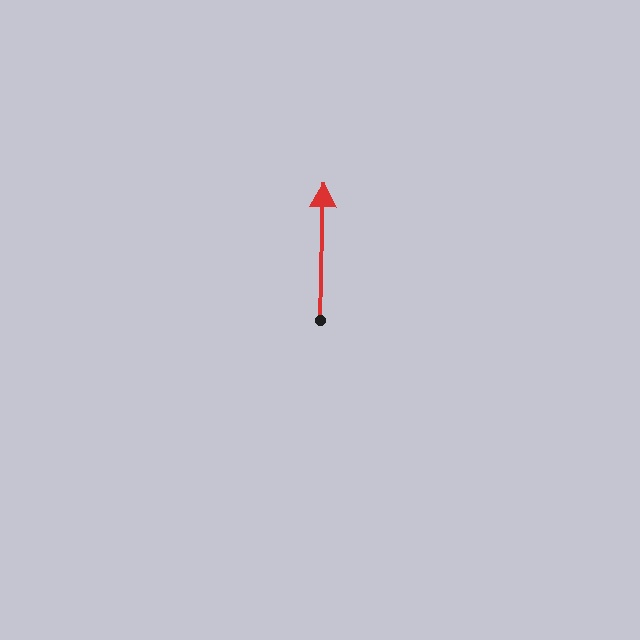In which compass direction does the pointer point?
North.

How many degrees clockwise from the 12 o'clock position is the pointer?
Approximately 2 degrees.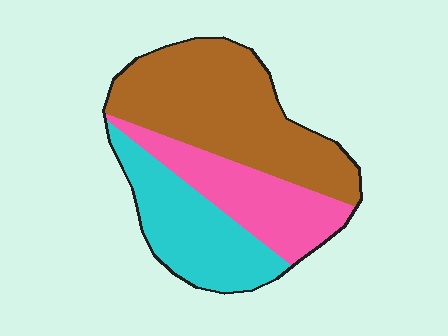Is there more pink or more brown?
Brown.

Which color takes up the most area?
Brown, at roughly 45%.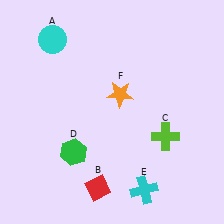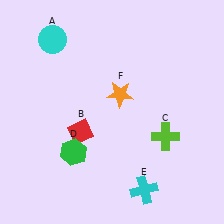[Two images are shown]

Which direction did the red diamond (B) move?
The red diamond (B) moved up.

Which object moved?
The red diamond (B) moved up.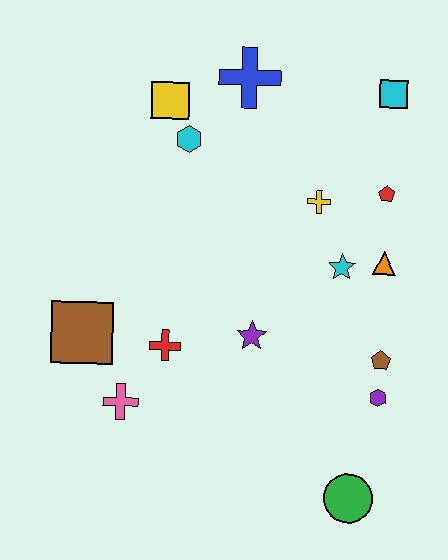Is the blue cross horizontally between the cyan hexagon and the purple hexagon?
Yes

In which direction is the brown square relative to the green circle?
The brown square is to the left of the green circle.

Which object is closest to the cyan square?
The red pentagon is closest to the cyan square.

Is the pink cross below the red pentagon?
Yes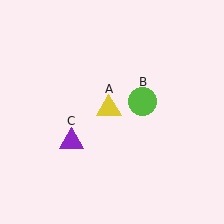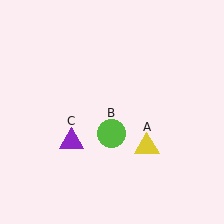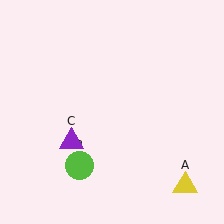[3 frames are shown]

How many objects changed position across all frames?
2 objects changed position: yellow triangle (object A), lime circle (object B).